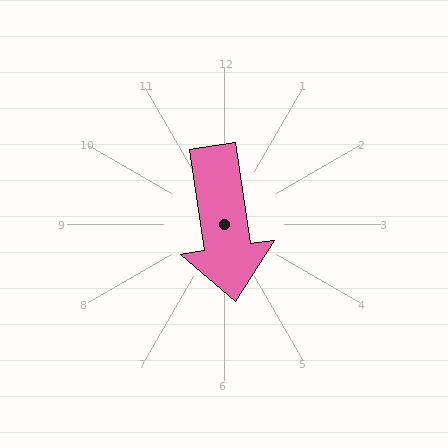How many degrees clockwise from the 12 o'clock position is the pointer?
Approximately 172 degrees.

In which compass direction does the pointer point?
South.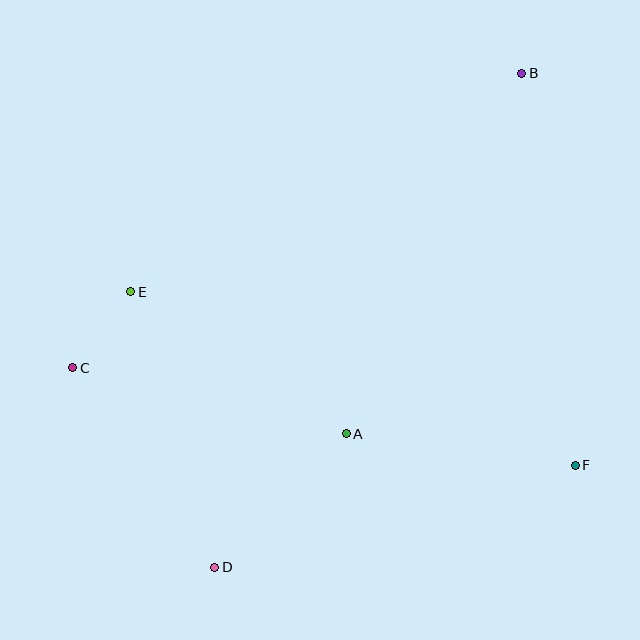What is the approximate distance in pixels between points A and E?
The distance between A and E is approximately 258 pixels.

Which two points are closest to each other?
Points C and E are closest to each other.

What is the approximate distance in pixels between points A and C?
The distance between A and C is approximately 281 pixels.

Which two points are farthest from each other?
Points B and D are farthest from each other.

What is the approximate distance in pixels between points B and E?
The distance between B and E is approximately 448 pixels.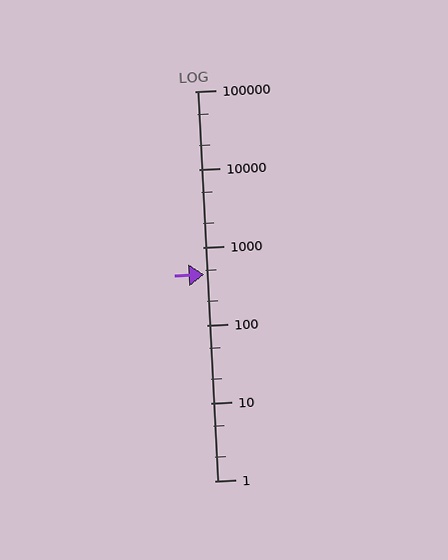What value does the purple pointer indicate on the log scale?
The pointer indicates approximately 440.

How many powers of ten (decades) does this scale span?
The scale spans 5 decades, from 1 to 100000.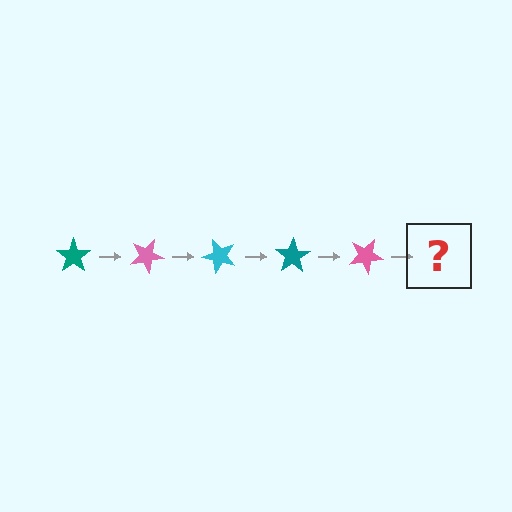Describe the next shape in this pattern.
It should be a cyan star, rotated 125 degrees from the start.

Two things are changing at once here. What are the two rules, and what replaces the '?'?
The two rules are that it rotates 25 degrees each step and the color cycles through teal, pink, and cyan. The '?' should be a cyan star, rotated 125 degrees from the start.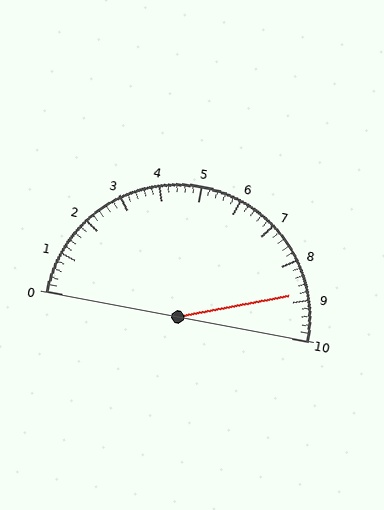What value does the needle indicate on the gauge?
The needle indicates approximately 8.8.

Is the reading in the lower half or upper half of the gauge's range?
The reading is in the upper half of the range (0 to 10).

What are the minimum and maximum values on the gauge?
The gauge ranges from 0 to 10.